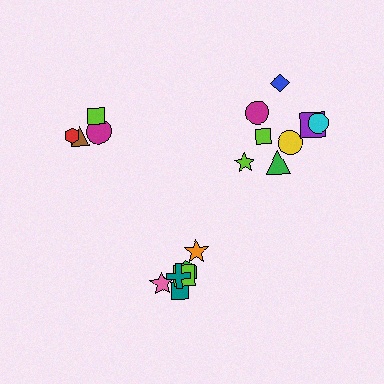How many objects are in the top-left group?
There are 4 objects.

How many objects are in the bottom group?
There are 6 objects.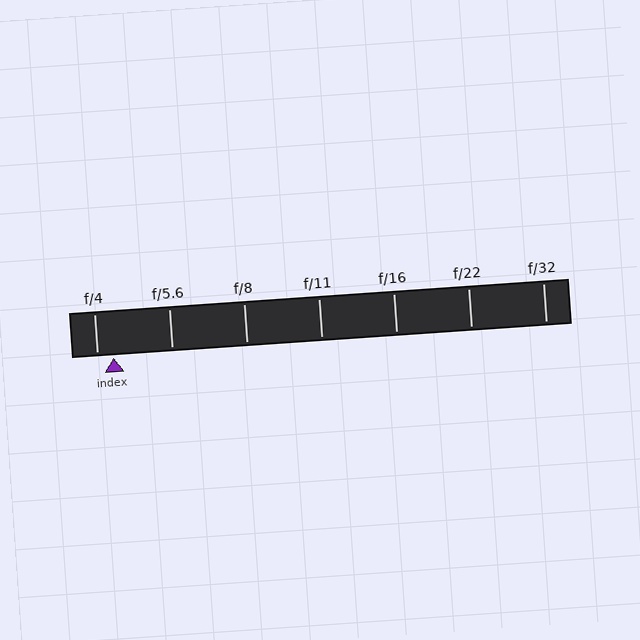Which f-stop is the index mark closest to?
The index mark is closest to f/4.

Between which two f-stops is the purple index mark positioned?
The index mark is between f/4 and f/5.6.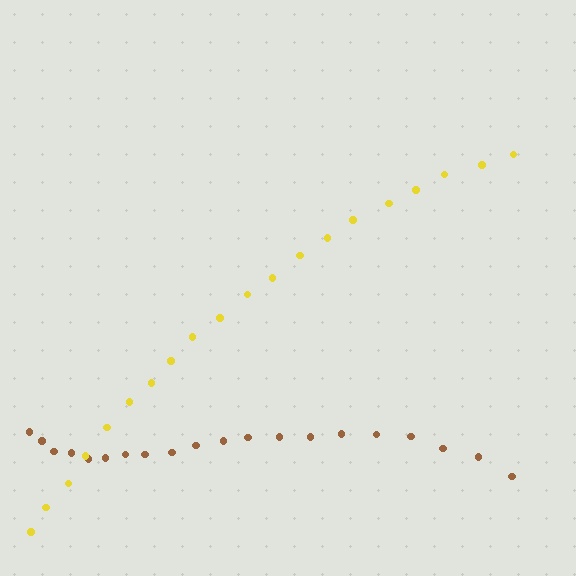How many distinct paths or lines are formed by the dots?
There are 2 distinct paths.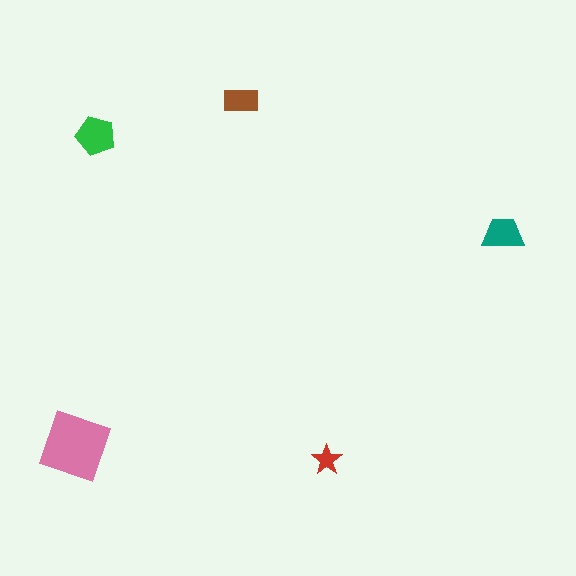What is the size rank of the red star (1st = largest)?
5th.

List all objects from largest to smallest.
The pink diamond, the green pentagon, the teal trapezoid, the brown rectangle, the red star.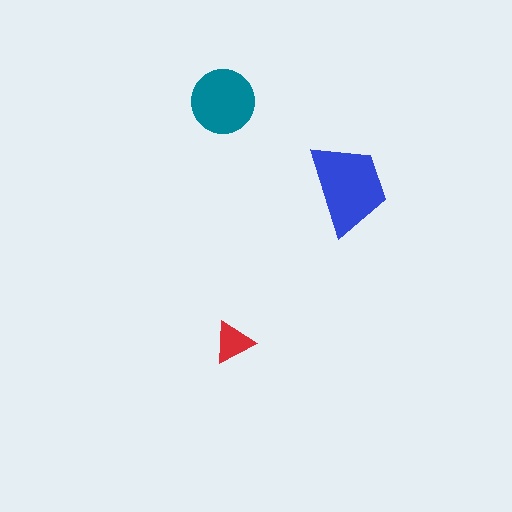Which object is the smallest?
The red triangle.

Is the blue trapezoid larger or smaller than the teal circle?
Larger.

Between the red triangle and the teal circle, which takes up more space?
The teal circle.